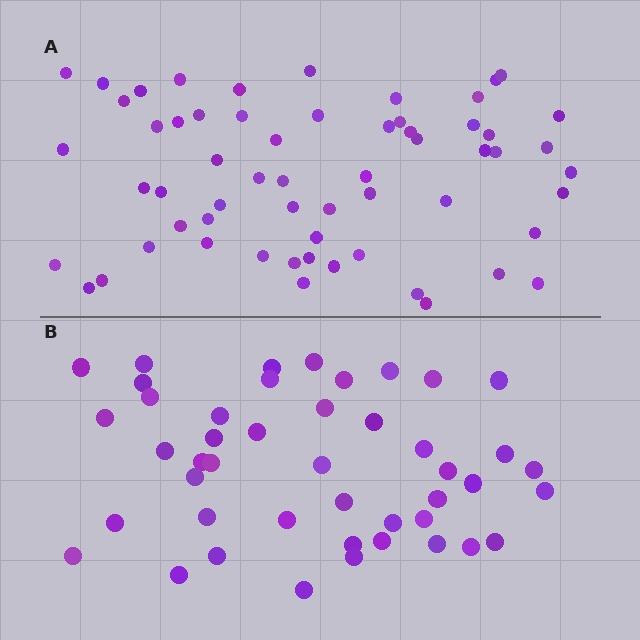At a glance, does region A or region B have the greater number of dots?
Region A (the top region) has more dots.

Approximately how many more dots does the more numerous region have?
Region A has approximately 15 more dots than region B.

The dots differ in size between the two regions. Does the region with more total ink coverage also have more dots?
No. Region B has more total ink coverage because its dots are larger, but region A actually contains more individual dots. Total area can be misleading — the number of items is what matters here.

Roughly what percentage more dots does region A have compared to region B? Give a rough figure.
About 35% more.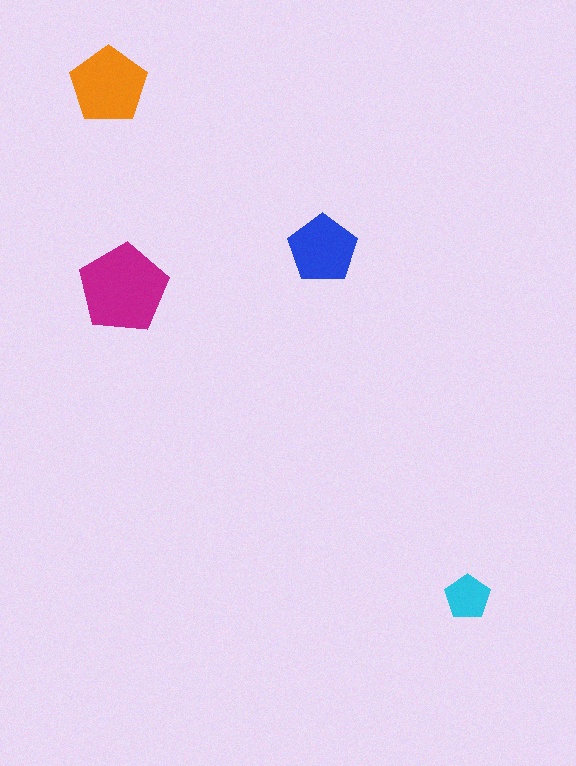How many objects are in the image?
There are 4 objects in the image.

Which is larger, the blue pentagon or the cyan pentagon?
The blue one.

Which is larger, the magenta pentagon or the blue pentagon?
The magenta one.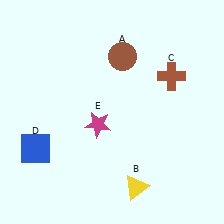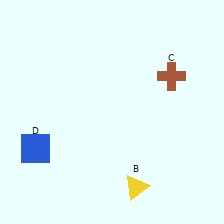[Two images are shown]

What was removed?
The brown circle (A), the magenta star (E) were removed in Image 2.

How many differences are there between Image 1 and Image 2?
There are 2 differences between the two images.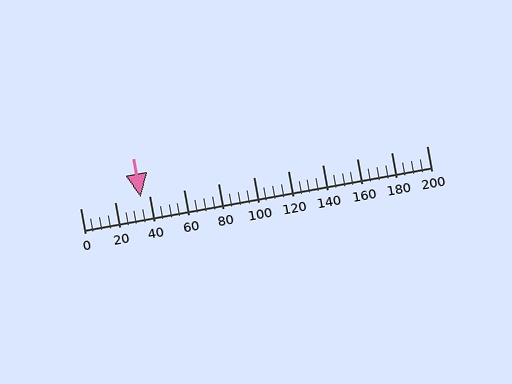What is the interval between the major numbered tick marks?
The major tick marks are spaced 20 units apart.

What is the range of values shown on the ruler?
The ruler shows values from 0 to 200.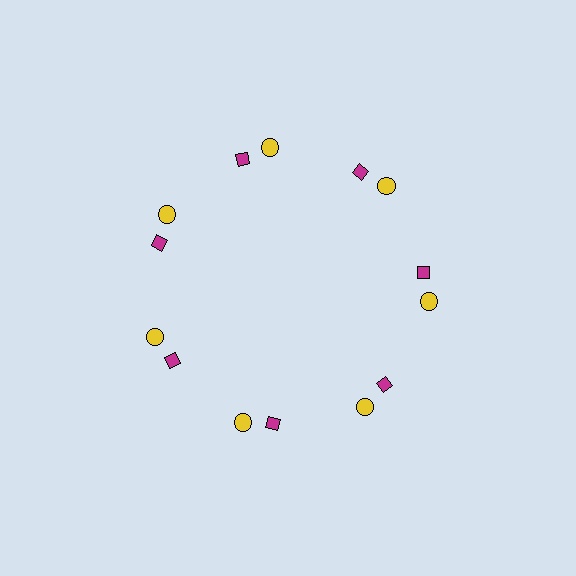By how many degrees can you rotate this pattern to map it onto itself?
The pattern maps onto itself every 51 degrees of rotation.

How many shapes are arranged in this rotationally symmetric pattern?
There are 14 shapes, arranged in 7 groups of 2.